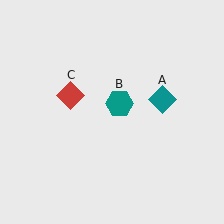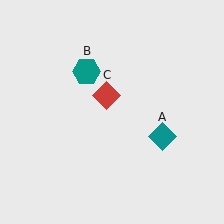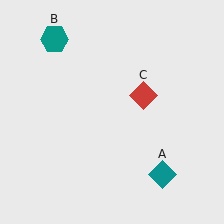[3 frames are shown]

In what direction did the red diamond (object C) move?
The red diamond (object C) moved right.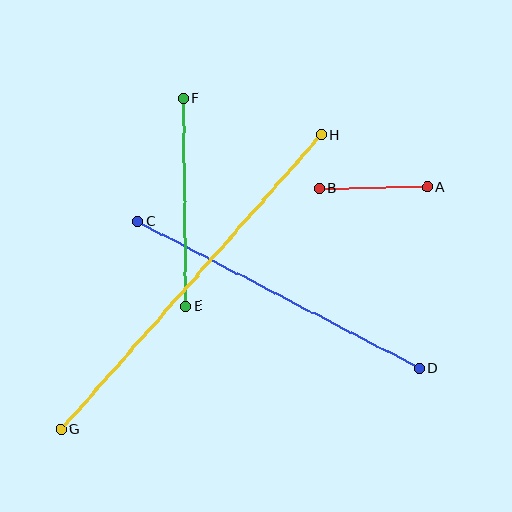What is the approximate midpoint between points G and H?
The midpoint is at approximately (191, 282) pixels.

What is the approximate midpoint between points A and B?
The midpoint is at approximately (374, 188) pixels.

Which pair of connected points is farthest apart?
Points G and H are farthest apart.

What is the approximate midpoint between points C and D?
The midpoint is at approximately (279, 295) pixels.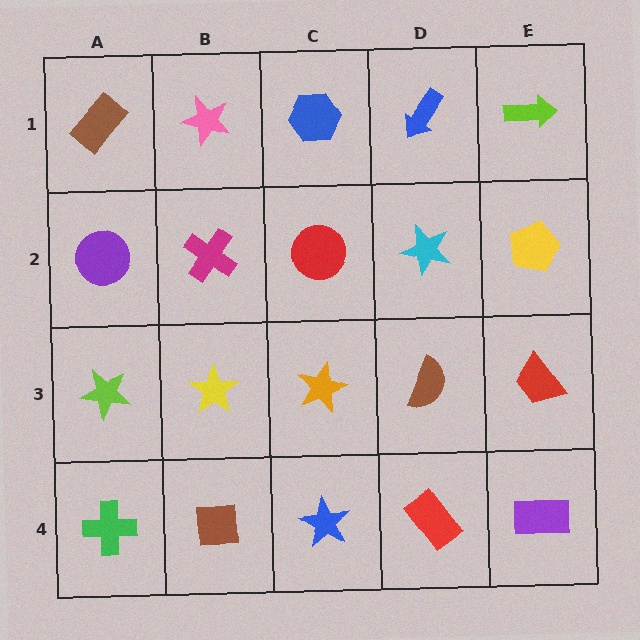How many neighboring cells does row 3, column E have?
3.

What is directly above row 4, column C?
An orange star.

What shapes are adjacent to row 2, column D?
A blue arrow (row 1, column D), a brown semicircle (row 3, column D), a red circle (row 2, column C), a yellow pentagon (row 2, column E).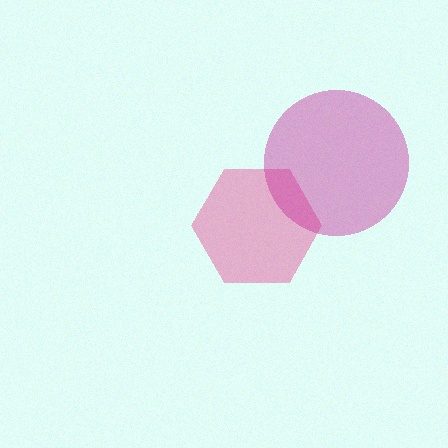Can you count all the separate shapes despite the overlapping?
Yes, there are 2 separate shapes.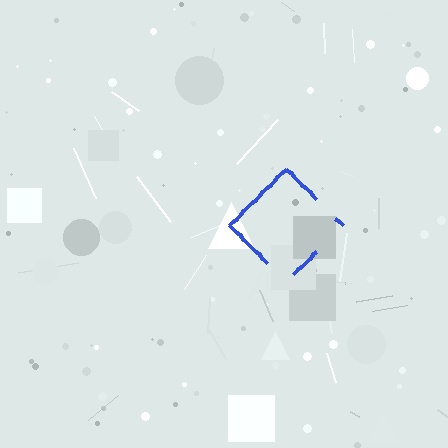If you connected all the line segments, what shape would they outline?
They would outline a diamond.